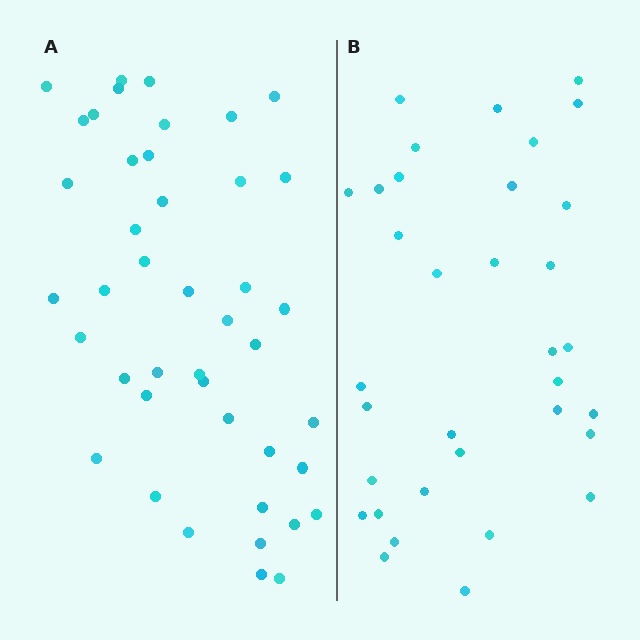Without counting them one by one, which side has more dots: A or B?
Region A (the left region) has more dots.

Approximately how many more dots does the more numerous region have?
Region A has roughly 8 or so more dots than region B.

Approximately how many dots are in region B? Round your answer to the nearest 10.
About 30 dots. (The exact count is 34, which rounds to 30.)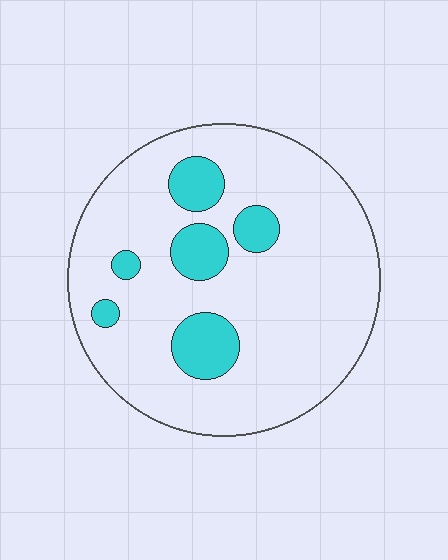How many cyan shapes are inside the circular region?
6.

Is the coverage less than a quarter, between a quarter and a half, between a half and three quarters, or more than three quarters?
Less than a quarter.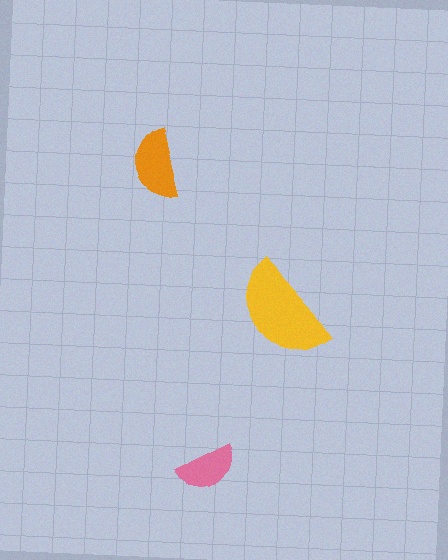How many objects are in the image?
There are 3 objects in the image.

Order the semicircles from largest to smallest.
the yellow one, the orange one, the pink one.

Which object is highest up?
The orange semicircle is topmost.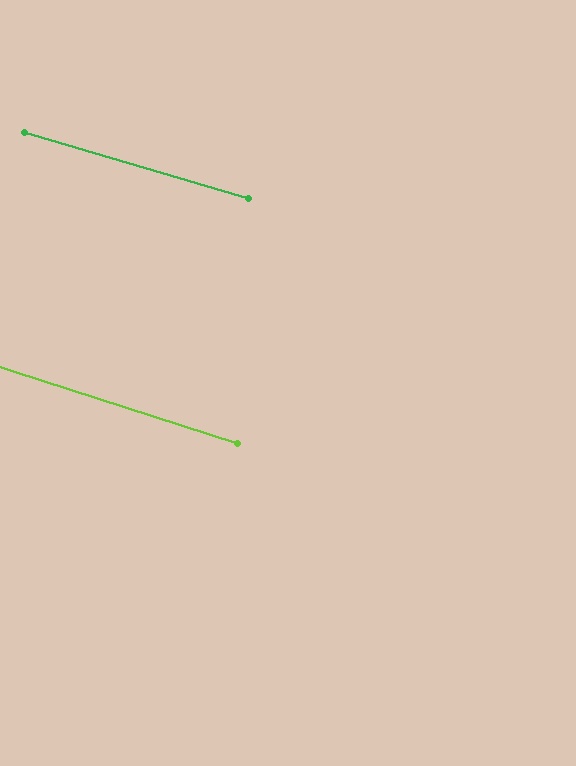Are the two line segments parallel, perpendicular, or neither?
Parallel — their directions differ by only 1.5°.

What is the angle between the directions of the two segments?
Approximately 2 degrees.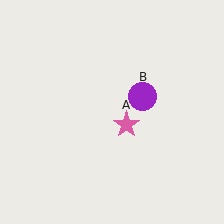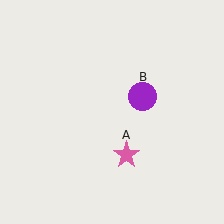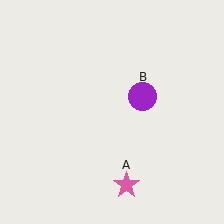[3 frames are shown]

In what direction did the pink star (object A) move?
The pink star (object A) moved down.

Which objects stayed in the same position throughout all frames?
Purple circle (object B) remained stationary.